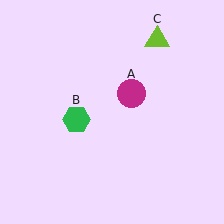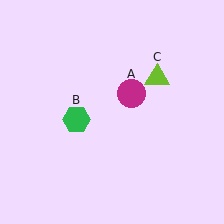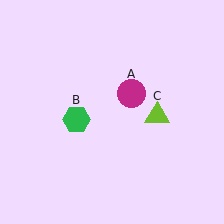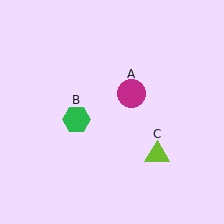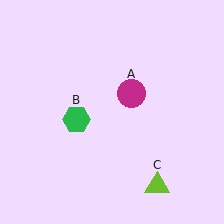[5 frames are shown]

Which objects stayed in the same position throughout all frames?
Magenta circle (object A) and green hexagon (object B) remained stationary.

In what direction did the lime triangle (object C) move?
The lime triangle (object C) moved down.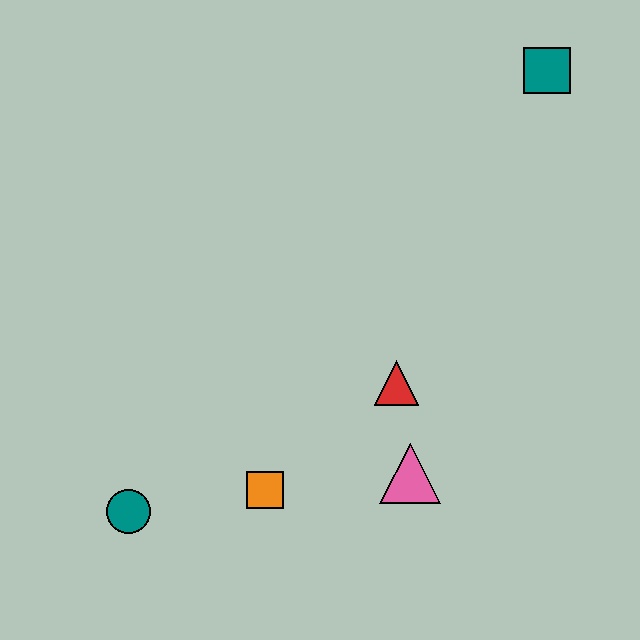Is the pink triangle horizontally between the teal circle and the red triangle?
No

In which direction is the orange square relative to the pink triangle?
The orange square is to the left of the pink triangle.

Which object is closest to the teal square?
The red triangle is closest to the teal square.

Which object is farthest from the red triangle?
The teal square is farthest from the red triangle.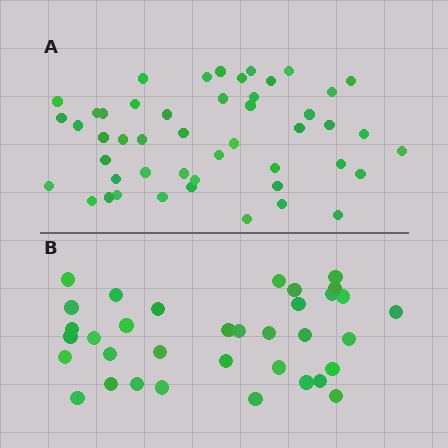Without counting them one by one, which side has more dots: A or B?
Region A (the top region) has more dots.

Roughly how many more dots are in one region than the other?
Region A has approximately 15 more dots than region B.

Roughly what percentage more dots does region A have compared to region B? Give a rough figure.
About 35% more.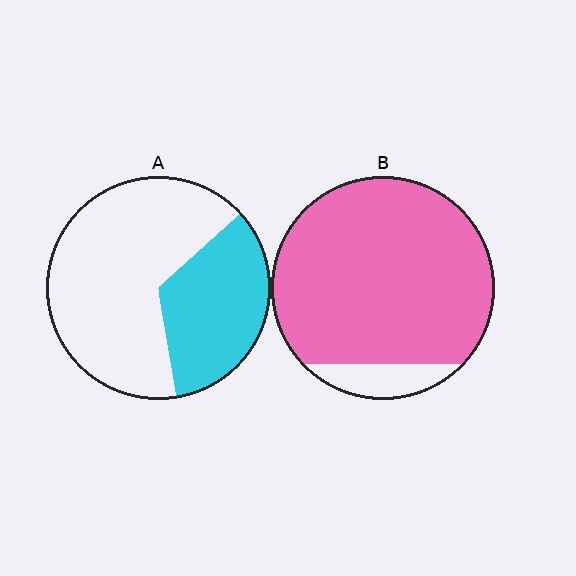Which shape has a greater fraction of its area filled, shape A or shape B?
Shape B.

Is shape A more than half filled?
No.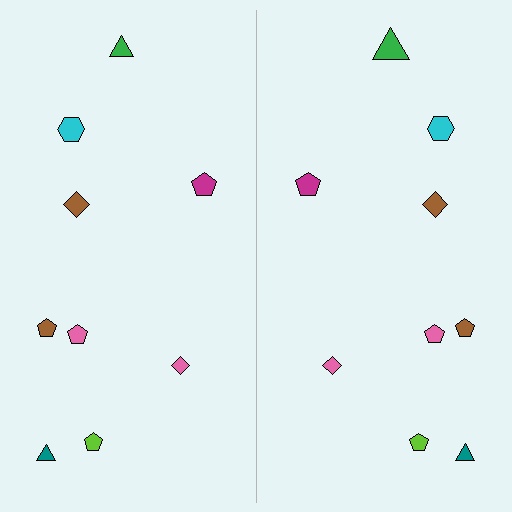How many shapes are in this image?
There are 18 shapes in this image.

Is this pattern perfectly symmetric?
No, the pattern is not perfectly symmetric. The green triangle on the right side has a different size than its mirror counterpart.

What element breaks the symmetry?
The green triangle on the right side has a different size than its mirror counterpart.